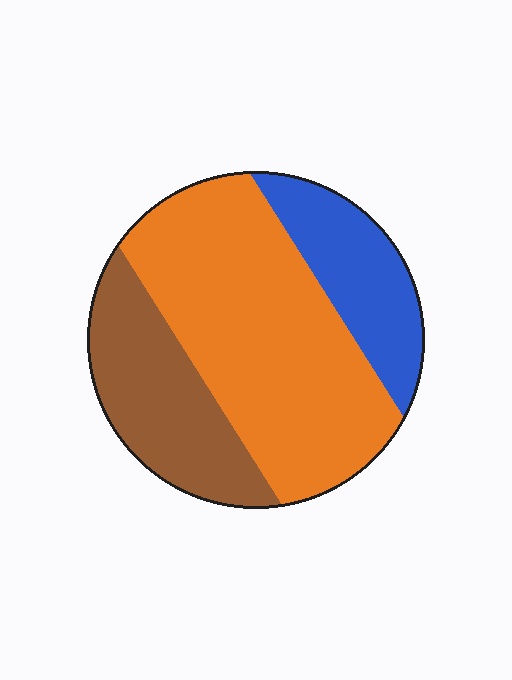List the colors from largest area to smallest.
From largest to smallest: orange, brown, blue.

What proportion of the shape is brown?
Brown covers about 25% of the shape.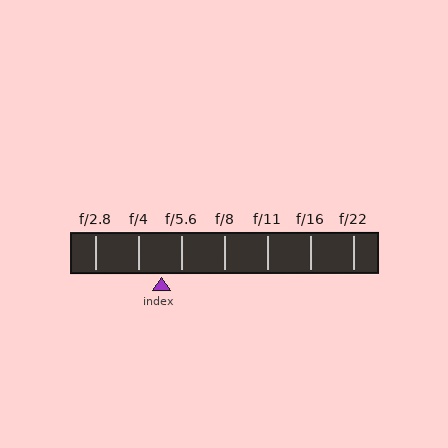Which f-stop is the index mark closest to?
The index mark is closest to f/5.6.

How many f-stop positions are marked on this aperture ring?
There are 7 f-stop positions marked.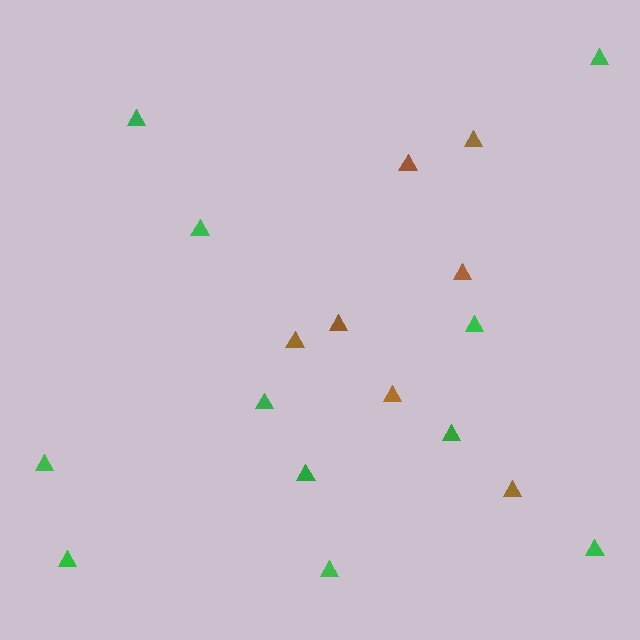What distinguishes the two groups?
There are 2 groups: one group of brown triangles (7) and one group of green triangles (11).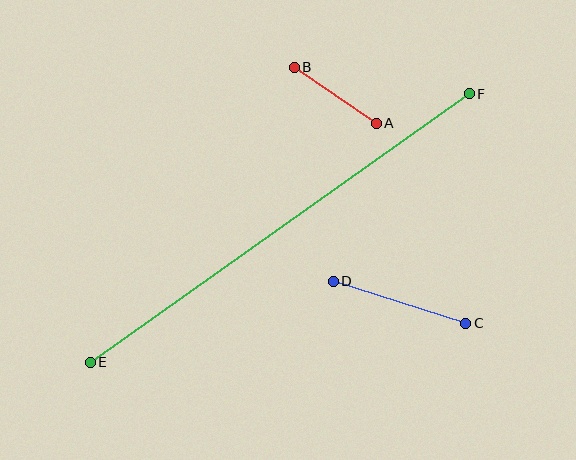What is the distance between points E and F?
The distance is approximately 465 pixels.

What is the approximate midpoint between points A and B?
The midpoint is at approximately (335, 95) pixels.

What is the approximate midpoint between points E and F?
The midpoint is at approximately (280, 228) pixels.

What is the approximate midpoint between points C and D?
The midpoint is at approximately (399, 302) pixels.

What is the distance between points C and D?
The distance is approximately 139 pixels.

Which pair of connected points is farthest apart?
Points E and F are farthest apart.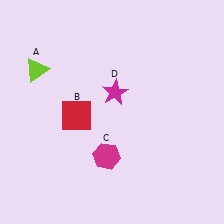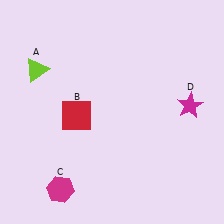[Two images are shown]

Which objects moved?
The objects that moved are: the magenta hexagon (C), the magenta star (D).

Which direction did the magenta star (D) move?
The magenta star (D) moved right.